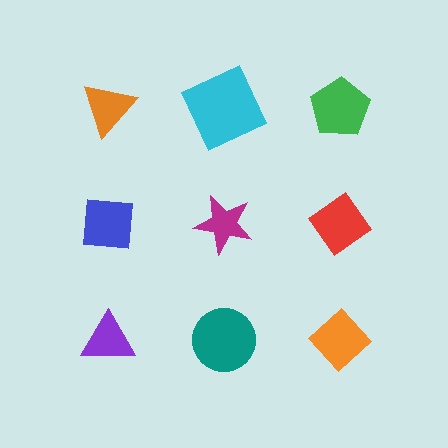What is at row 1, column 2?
A cyan square.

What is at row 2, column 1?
A blue square.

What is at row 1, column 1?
An orange triangle.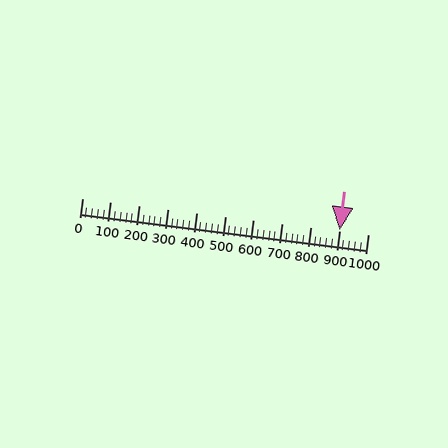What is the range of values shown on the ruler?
The ruler shows values from 0 to 1000.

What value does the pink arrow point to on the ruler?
The pink arrow points to approximately 900.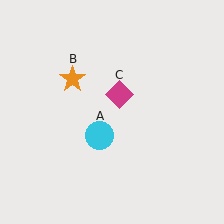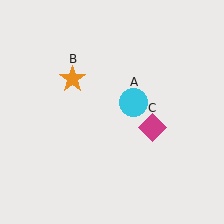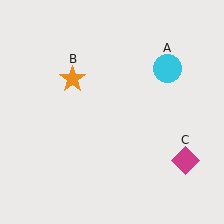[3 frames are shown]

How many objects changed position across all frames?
2 objects changed position: cyan circle (object A), magenta diamond (object C).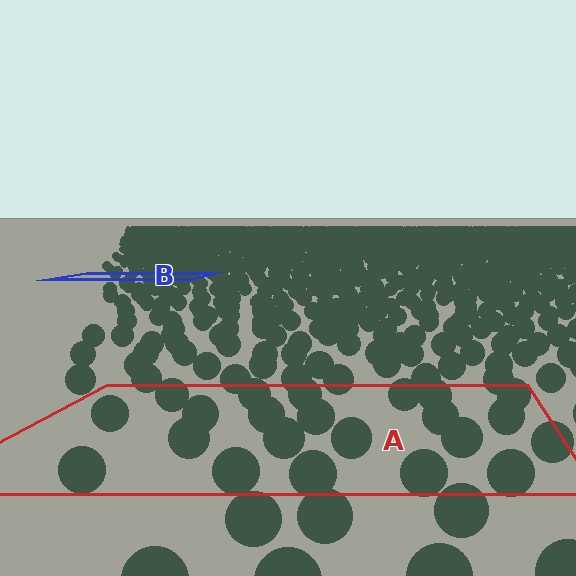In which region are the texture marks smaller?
The texture marks are smaller in region B, because it is farther away.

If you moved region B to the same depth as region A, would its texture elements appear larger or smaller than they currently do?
They would appear larger. At a closer depth, the same texture elements are projected at a bigger on-screen size.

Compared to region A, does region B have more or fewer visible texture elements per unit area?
Region B has more texture elements per unit area — they are packed more densely because it is farther away.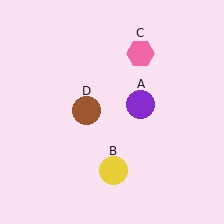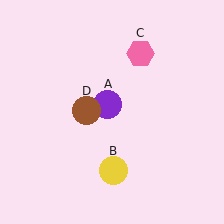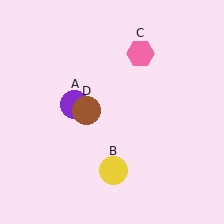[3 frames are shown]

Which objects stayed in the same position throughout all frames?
Yellow circle (object B) and pink hexagon (object C) and brown circle (object D) remained stationary.